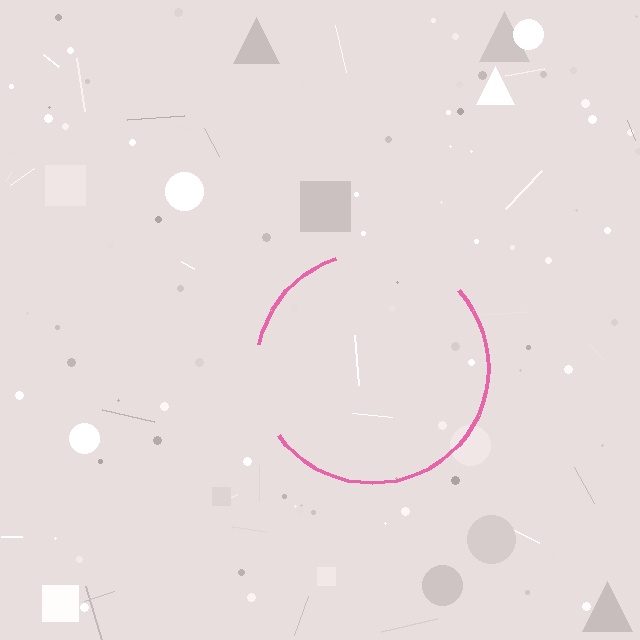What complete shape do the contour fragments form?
The contour fragments form a circle.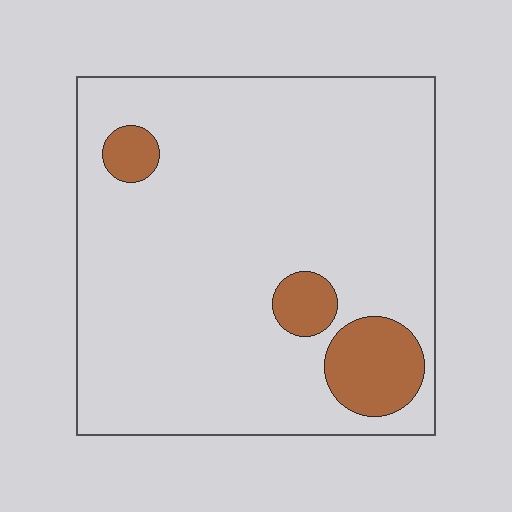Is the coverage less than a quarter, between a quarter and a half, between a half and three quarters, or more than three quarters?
Less than a quarter.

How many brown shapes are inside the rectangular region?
3.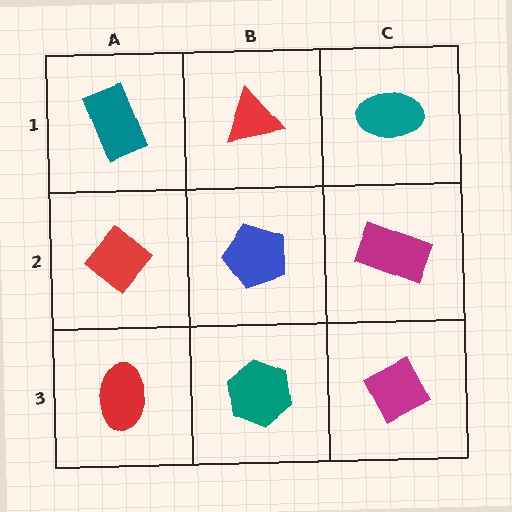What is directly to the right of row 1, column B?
A teal ellipse.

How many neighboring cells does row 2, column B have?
4.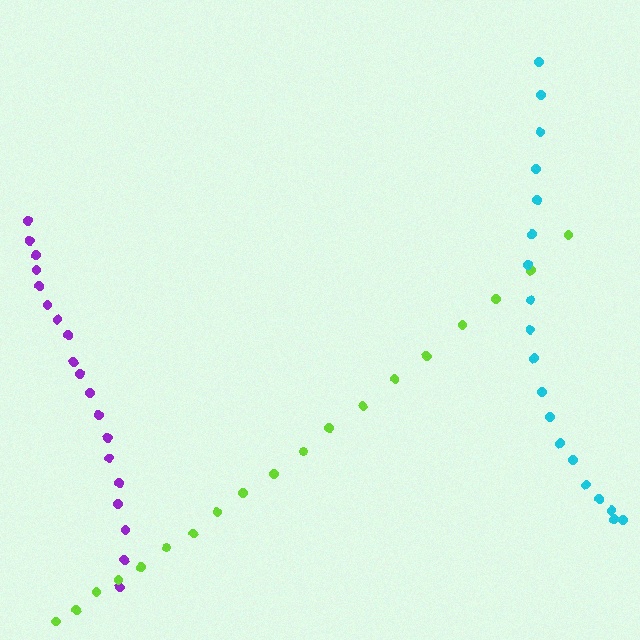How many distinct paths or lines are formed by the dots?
There are 3 distinct paths.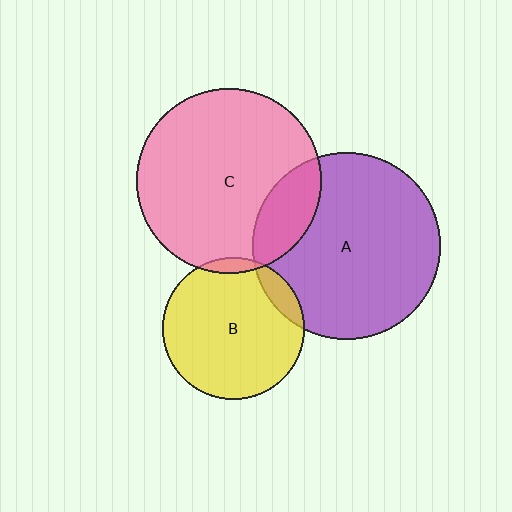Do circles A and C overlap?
Yes.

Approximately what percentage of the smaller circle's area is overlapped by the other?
Approximately 15%.